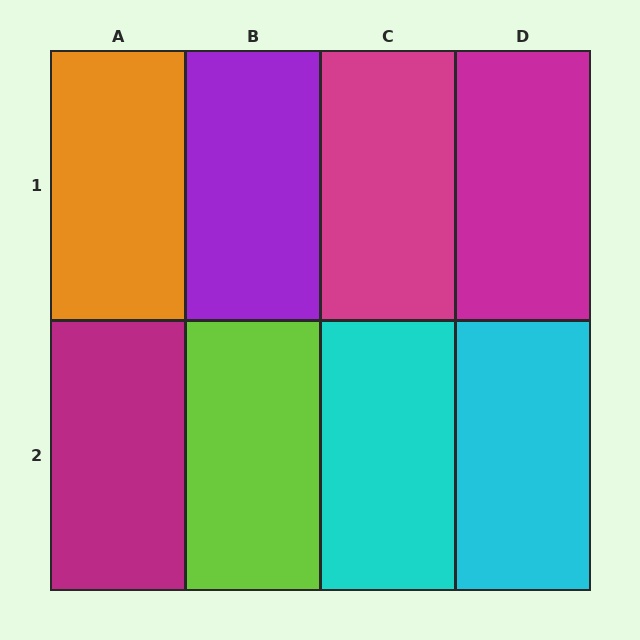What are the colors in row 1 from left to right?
Orange, purple, magenta, magenta.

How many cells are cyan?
2 cells are cyan.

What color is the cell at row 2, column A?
Magenta.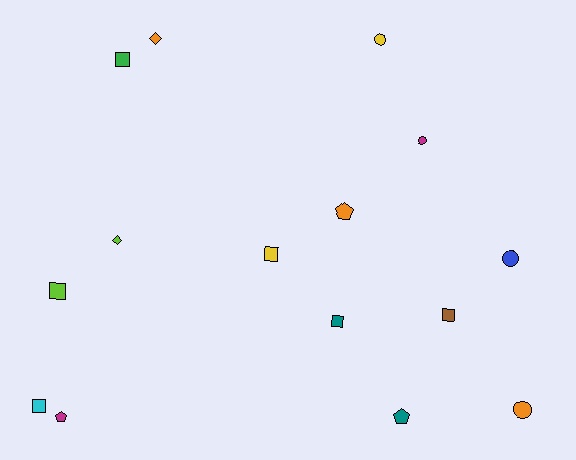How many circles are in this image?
There are 4 circles.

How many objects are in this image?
There are 15 objects.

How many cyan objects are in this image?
There is 1 cyan object.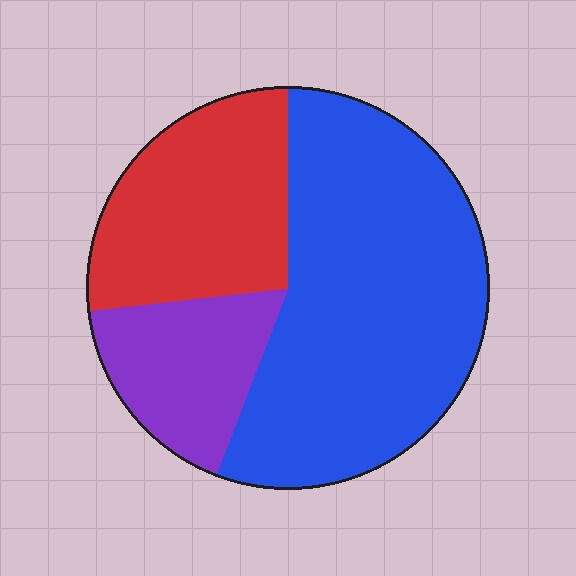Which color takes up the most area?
Blue, at roughly 55%.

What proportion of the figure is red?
Red takes up about one quarter (1/4) of the figure.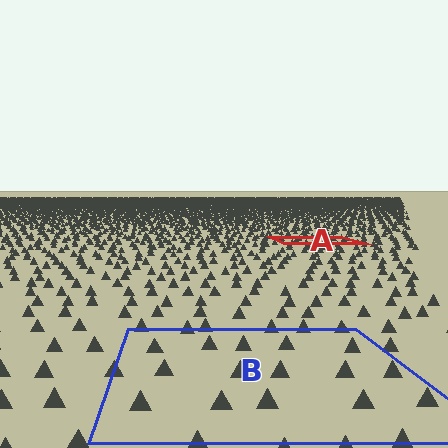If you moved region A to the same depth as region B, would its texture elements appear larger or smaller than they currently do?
They would appear larger. At a closer depth, the same texture elements are projected at a bigger on-screen size.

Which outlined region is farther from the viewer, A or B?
Region A is farther from the viewer — the texture elements inside it appear smaller and more densely packed.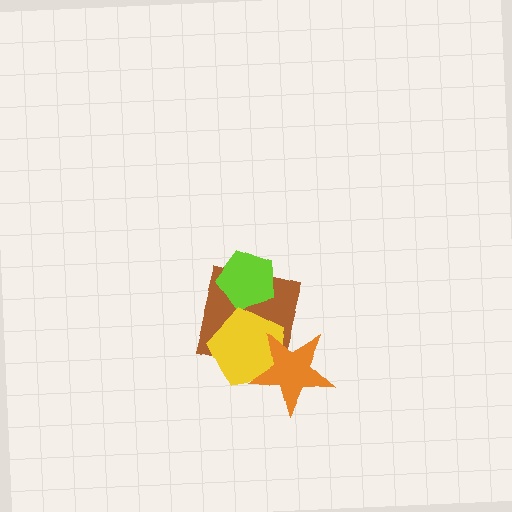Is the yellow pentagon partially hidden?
Yes, it is partially covered by another shape.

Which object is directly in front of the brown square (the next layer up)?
The lime pentagon is directly in front of the brown square.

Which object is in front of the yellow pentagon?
The orange star is in front of the yellow pentagon.